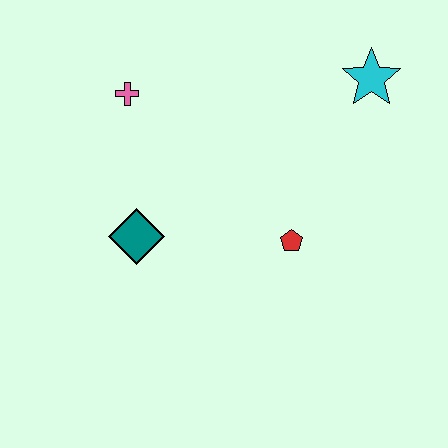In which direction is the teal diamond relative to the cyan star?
The teal diamond is to the left of the cyan star.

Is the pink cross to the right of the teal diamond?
No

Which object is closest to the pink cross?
The teal diamond is closest to the pink cross.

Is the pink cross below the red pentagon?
No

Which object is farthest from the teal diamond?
The cyan star is farthest from the teal diamond.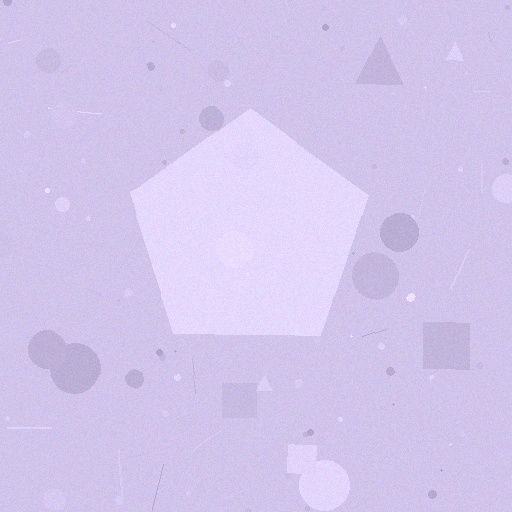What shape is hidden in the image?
A pentagon is hidden in the image.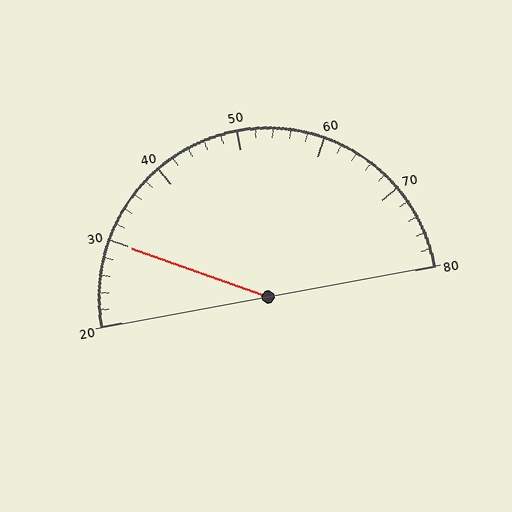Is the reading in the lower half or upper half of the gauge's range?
The reading is in the lower half of the range (20 to 80).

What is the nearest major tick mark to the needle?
The nearest major tick mark is 30.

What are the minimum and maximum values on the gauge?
The gauge ranges from 20 to 80.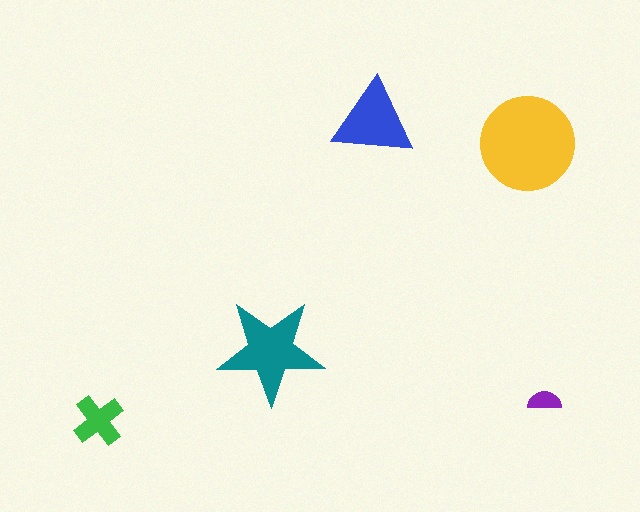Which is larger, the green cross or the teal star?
The teal star.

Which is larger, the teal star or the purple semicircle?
The teal star.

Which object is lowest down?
The green cross is bottommost.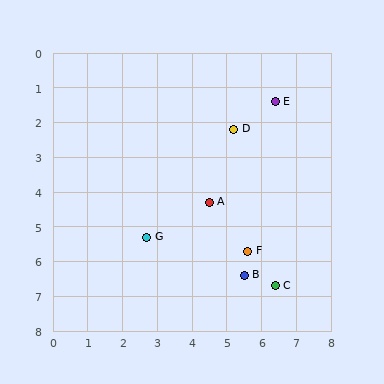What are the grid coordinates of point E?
Point E is at approximately (6.4, 1.4).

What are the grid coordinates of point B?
Point B is at approximately (5.5, 6.4).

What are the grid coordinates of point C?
Point C is at approximately (6.4, 6.7).